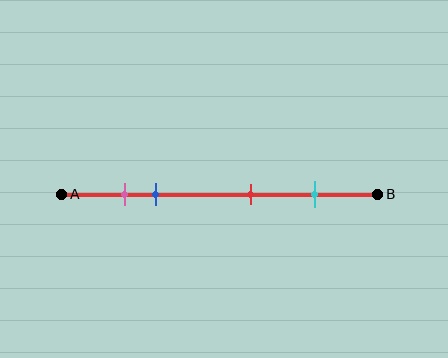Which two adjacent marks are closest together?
The pink and blue marks are the closest adjacent pair.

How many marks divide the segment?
There are 4 marks dividing the segment.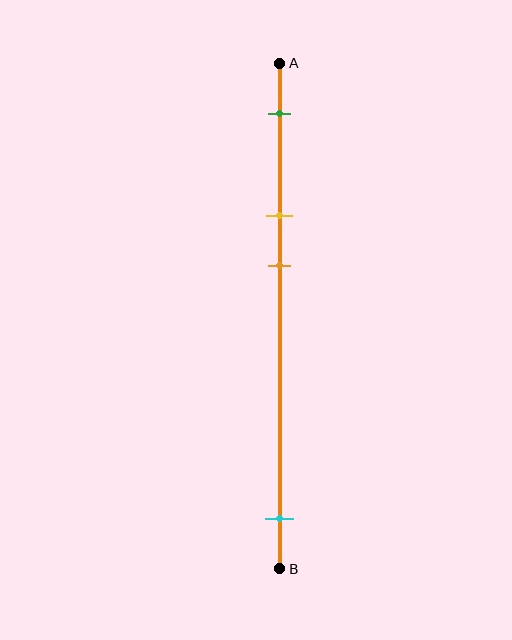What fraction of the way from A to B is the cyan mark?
The cyan mark is approximately 90% (0.9) of the way from A to B.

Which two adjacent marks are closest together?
The yellow and orange marks are the closest adjacent pair.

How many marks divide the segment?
There are 4 marks dividing the segment.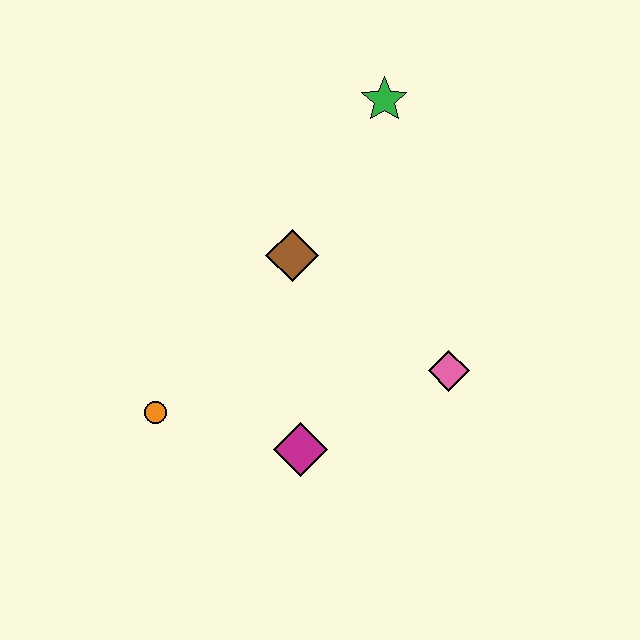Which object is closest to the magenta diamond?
The orange circle is closest to the magenta diamond.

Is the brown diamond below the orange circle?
No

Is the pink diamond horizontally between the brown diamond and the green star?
No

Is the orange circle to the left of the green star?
Yes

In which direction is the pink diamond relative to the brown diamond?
The pink diamond is to the right of the brown diamond.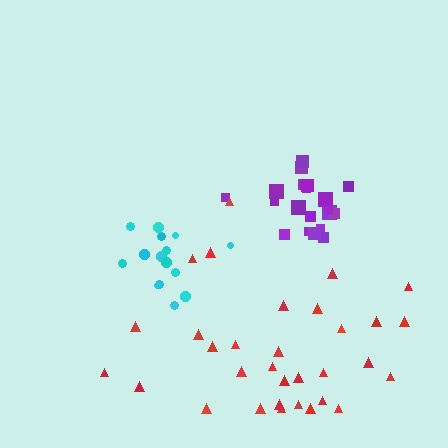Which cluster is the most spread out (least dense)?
Red.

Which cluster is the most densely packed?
Cyan.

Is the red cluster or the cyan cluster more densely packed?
Cyan.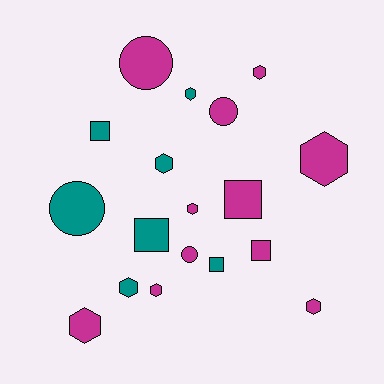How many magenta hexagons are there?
There are 6 magenta hexagons.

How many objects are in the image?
There are 18 objects.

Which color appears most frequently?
Magenta, with 11 objects.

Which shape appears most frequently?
Hexagon, with 9 objects.